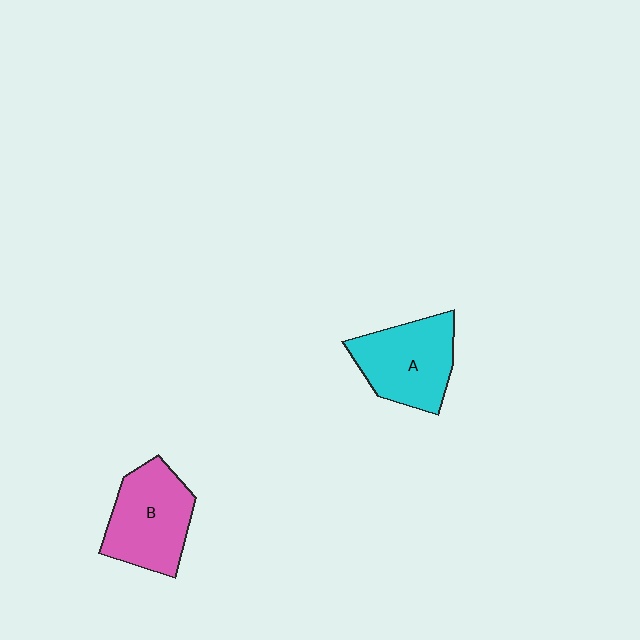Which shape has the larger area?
Shape B (pink).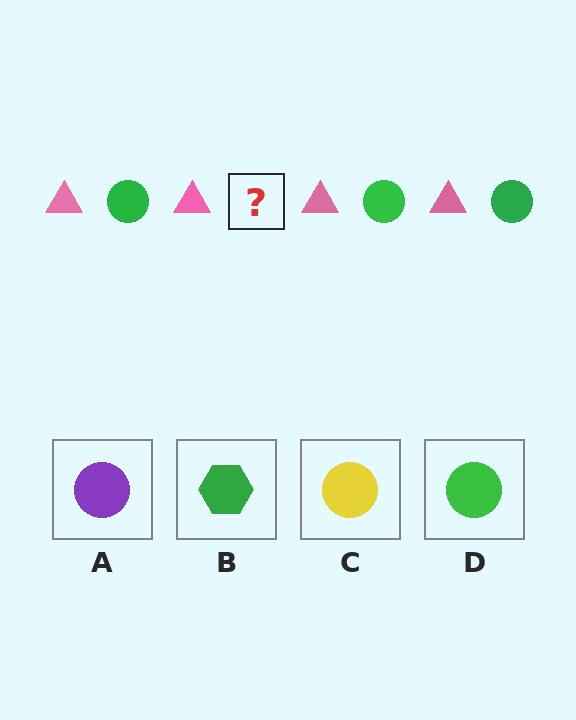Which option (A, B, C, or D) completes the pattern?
D.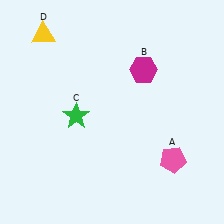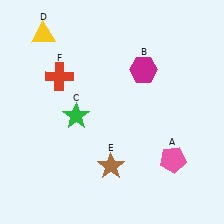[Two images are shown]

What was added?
A brown star (E), a red cross (F) were added in Image 2.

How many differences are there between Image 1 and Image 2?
There are 2 differences between the two images.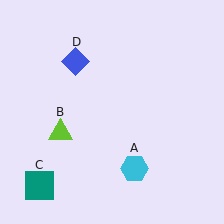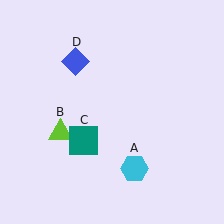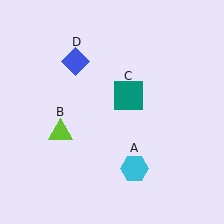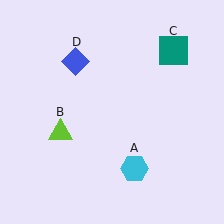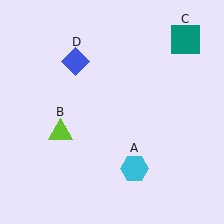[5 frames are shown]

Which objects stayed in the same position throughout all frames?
Cyan hexagon (object A) and lime triangle (object B) and blue diamond (object D) remained stationary.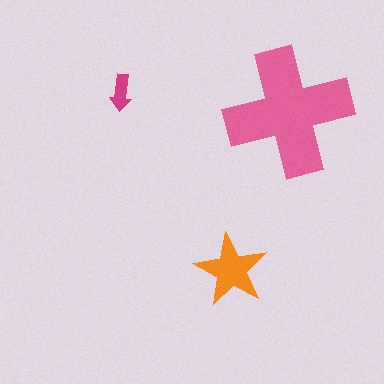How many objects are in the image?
There are 3 objects in the image.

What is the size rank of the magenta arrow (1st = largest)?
3rd.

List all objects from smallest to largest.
The magenta arrow, the orange star, the pink cross.